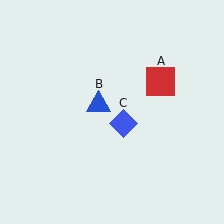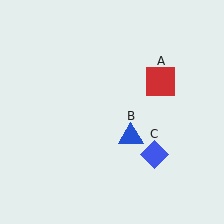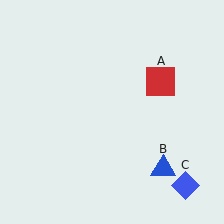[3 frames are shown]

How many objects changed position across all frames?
2 objects changed position: blue triangle (object B), blue diamond (object C).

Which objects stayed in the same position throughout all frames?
Red square (object A) remained stationary.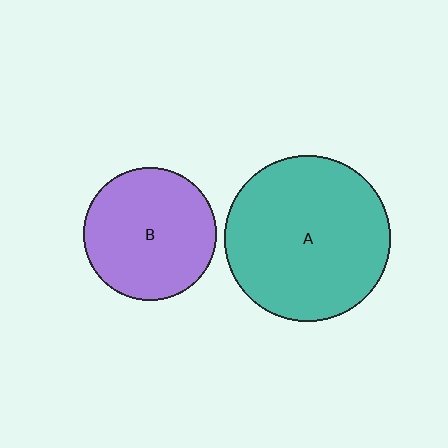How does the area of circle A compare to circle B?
Approximately 1.6 times.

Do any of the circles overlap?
No, none of the circles overlap.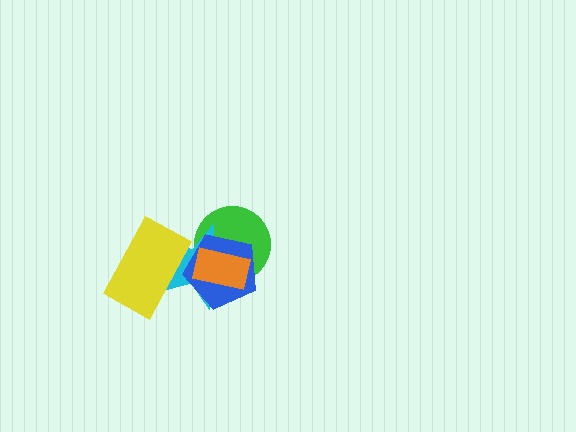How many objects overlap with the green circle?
3 objects overlap with the green circle.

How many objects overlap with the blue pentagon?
4 objects overlap with the blue pentagon.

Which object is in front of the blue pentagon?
The orange rectangle is in front of the blue pentagon.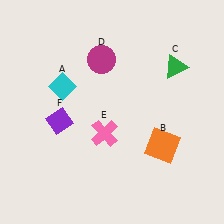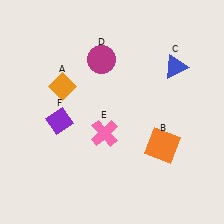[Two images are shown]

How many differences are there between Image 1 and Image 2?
There are 2 differences between the two images.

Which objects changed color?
A changed from cyan to orange. C changed from green to blue.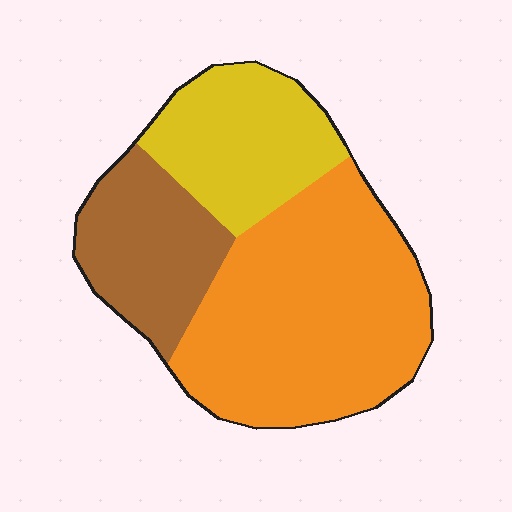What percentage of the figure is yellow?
Yellow covers 25% of the figure.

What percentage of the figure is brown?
Brown takes up between a sixth and a third of the figure.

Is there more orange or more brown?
Orange.